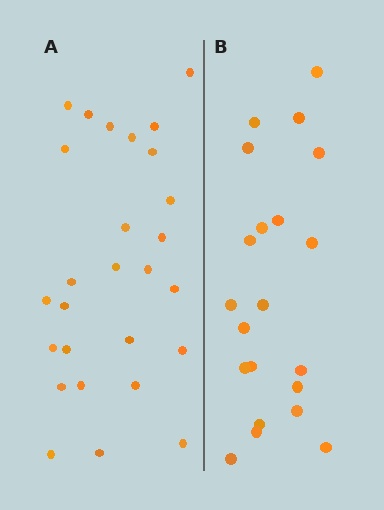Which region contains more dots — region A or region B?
Region A (the left region) has more dots.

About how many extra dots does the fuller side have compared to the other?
Region A has about 6 more dots than region B.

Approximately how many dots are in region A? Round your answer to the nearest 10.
About 30 dots. (The exact count is 27, which rounds to 30.)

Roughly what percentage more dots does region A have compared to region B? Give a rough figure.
About 30% more.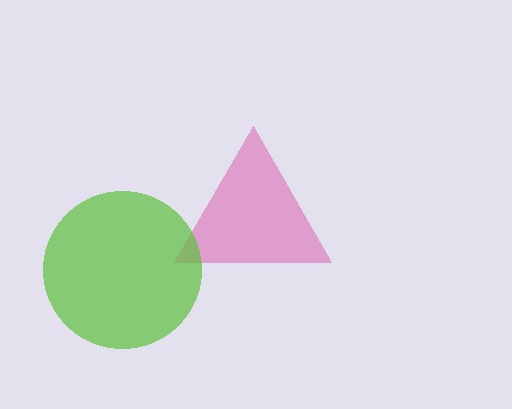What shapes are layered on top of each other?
The layered shapes are: a pink triangle, a lime circle.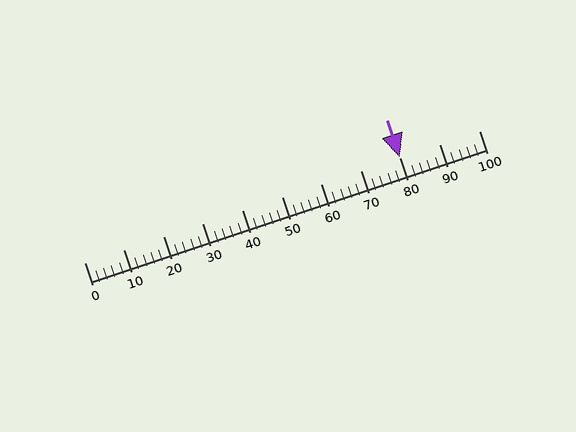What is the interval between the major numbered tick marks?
The major tick marks are spaced 10 units apart.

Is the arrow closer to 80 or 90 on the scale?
The arrow is closer to 80.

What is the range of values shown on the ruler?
The ruler shows values from 0 to 100.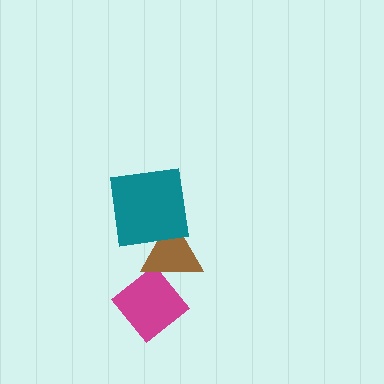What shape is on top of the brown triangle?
The teal square is on top of the brown triangle.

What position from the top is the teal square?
The teal square is 1st from the top.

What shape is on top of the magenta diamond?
The brown triangle is on top of the magenta diamond.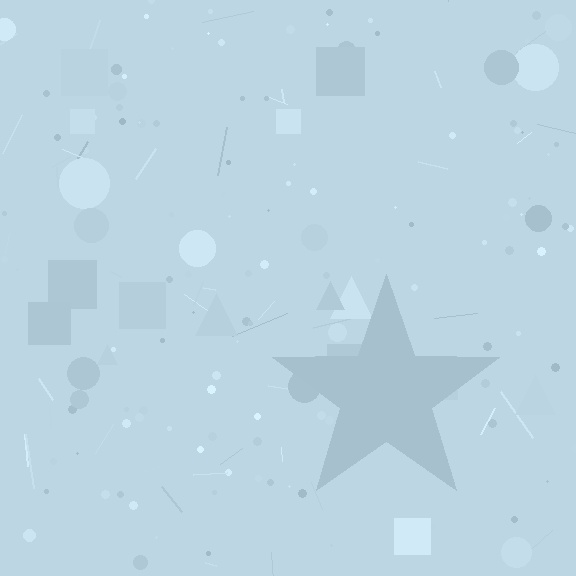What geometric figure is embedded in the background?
A star is embedded in the background.